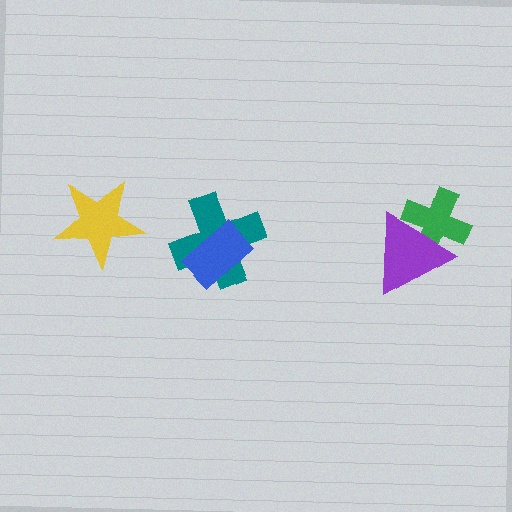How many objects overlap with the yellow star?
0 objects overlap with the yellow star.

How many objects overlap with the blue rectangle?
1 object overlaps with the blue rectangle.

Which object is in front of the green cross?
The purple triangle is in front of the green cross.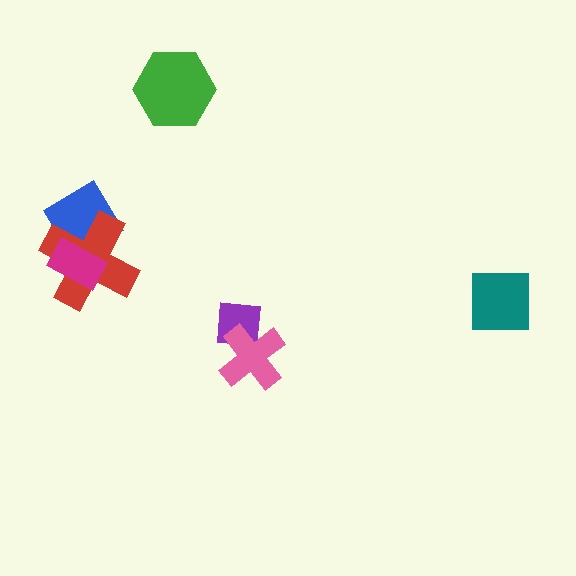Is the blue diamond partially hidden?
Yes, it is partially covered by another shape.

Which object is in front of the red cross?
The magenta rectangle is in front of the red cross.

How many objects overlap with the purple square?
1 object overlaps with the purple square.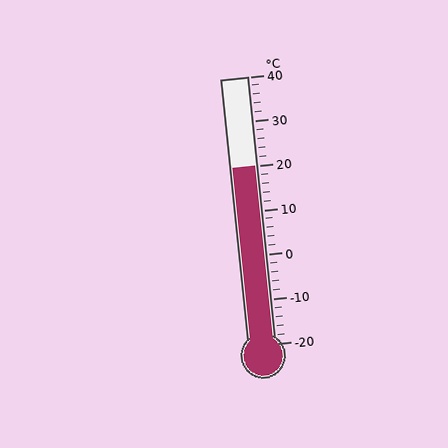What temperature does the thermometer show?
The thermometer shows approximately 20°C.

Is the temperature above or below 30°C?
The temperature is below 30°C.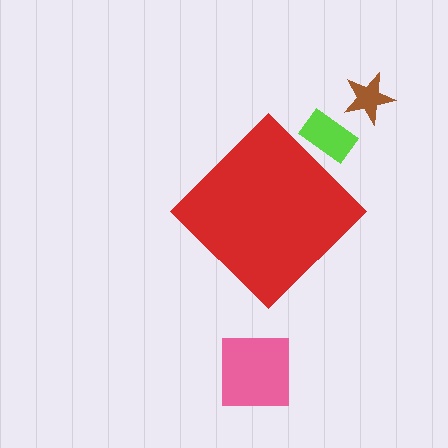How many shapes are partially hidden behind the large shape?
1 shape is partially hidden.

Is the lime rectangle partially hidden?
Yes, the lime rectangle is partially hidden behind the red diamond.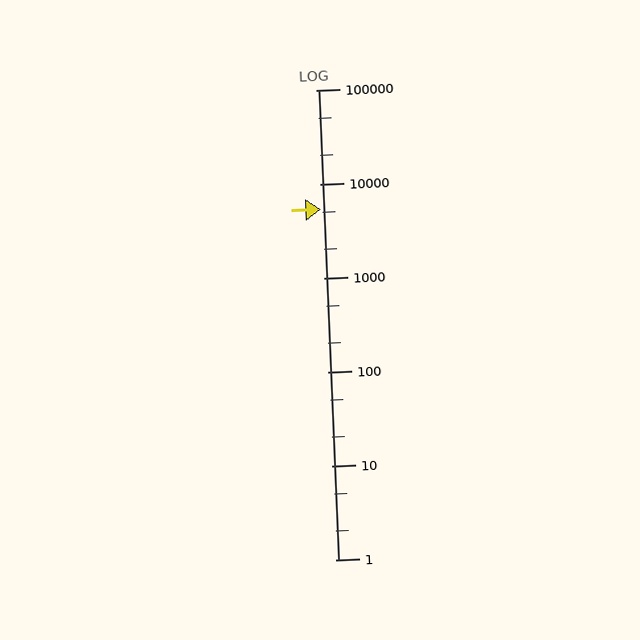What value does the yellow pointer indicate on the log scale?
The pointer indicates approximately 5300.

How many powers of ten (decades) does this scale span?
The scale spans 5 decades, from 1 to 100000.